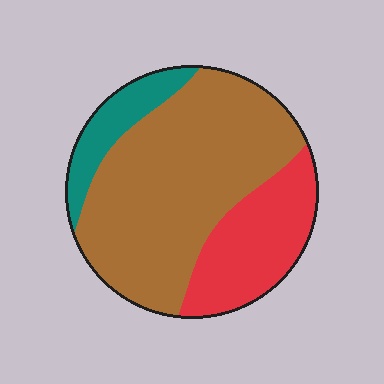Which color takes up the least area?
Teal, at roughly 10%.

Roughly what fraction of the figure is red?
Red covers about 25% of the figure.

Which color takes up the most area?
Brown, at roughly 60%.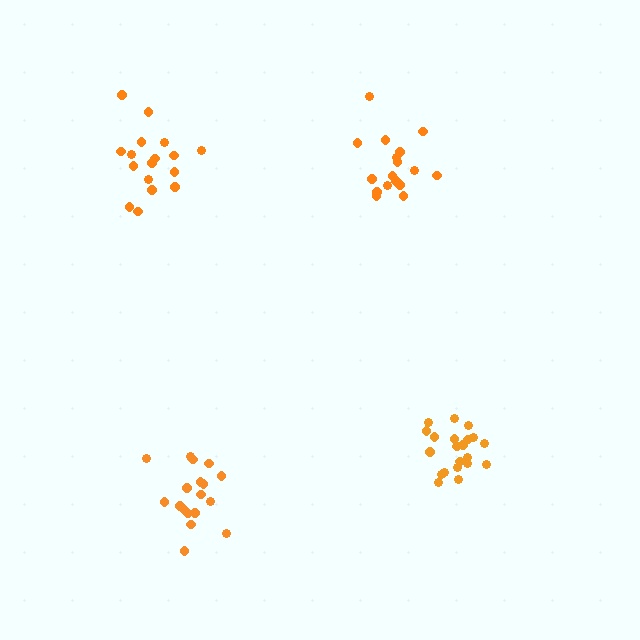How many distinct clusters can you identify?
There are 4 distinct clusters.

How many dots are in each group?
Group 1: 21 dots, Group 2: 17 dots, Group 3: 18 dots, Group 4: 17 dots (73 total).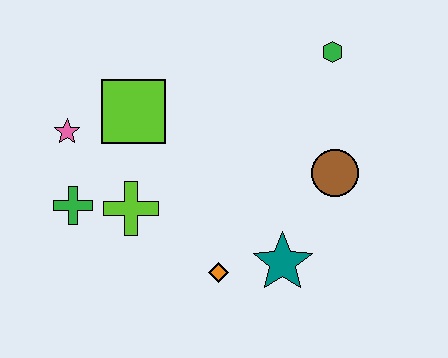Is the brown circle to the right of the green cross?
Yes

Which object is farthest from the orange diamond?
The green hexagon is farthest from the orange diamond.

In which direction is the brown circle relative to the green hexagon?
The brown circle is below the green hexagon.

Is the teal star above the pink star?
No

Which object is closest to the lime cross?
The green cross is closest to the lime cross.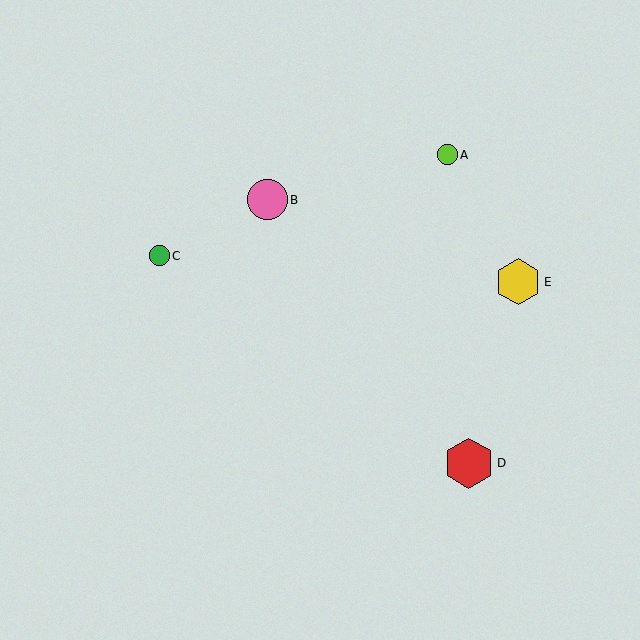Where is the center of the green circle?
The center of the green circle is at (159, 256).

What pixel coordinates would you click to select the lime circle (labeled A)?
Click at (447, 155) to select the lime circle A.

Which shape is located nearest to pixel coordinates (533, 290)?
The yellow hexagon (labeled E) at (518, 282) is nearest to that location.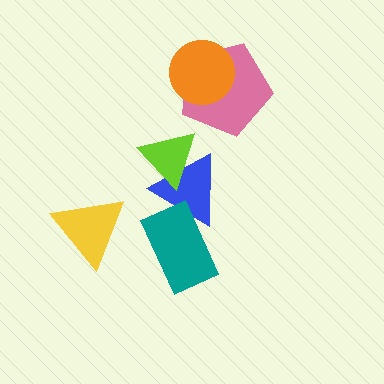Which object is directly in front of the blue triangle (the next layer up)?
The lime triangle is directly in front of the blue triangle.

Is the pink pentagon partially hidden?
Yes, it is partially covered by another shape.